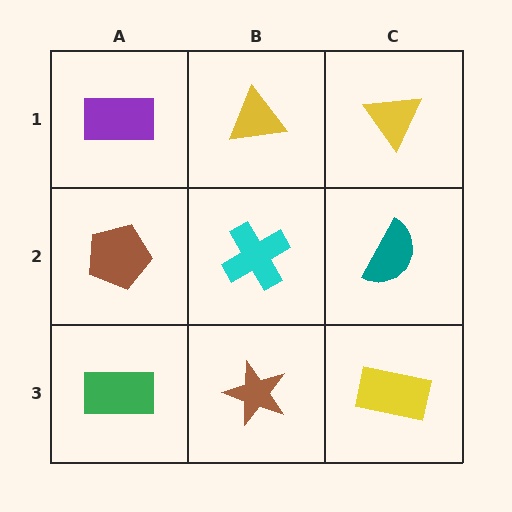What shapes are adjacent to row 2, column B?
A yellow triangle (row 1, column B), a brown star (row 3, column B), a brown pentagon (row 2, column A), a teal semicircle (row 2, column C).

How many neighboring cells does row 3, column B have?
3.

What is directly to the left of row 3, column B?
A green rectangle.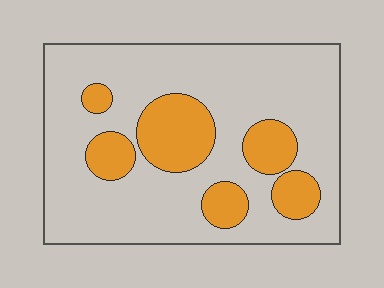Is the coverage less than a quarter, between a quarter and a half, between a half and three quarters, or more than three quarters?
Less than a quarter.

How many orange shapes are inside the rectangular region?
6.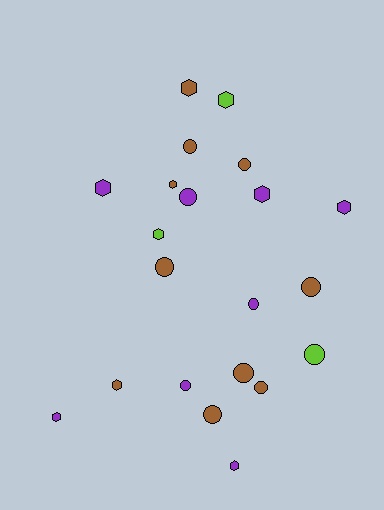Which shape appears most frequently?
Circle, with 11 objects.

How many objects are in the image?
There are 21 objects.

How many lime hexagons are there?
There are 2 lime hexagons.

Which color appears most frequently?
Brown, with 10 objects.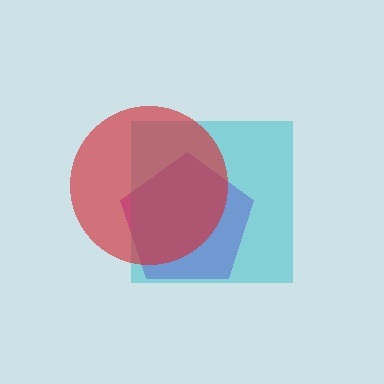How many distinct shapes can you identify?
There are 3 distinct shapes: a purple pentagon, a cyan square, a red circle.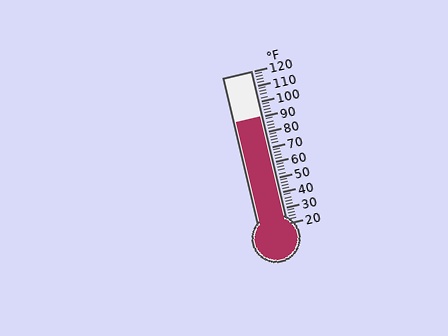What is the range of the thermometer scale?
The thermometer scale ranges from 20°F to 120°F.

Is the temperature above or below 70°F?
The temperature is above 70°F.